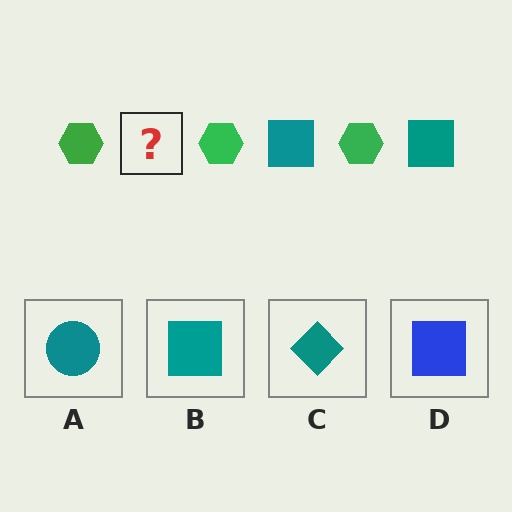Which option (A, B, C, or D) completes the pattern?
B.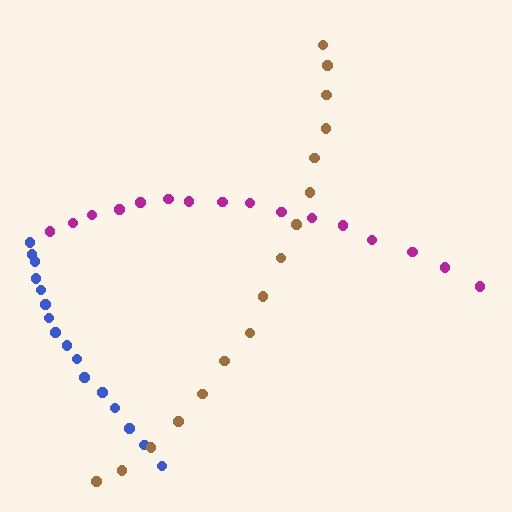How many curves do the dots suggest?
There are 3 distinct paths.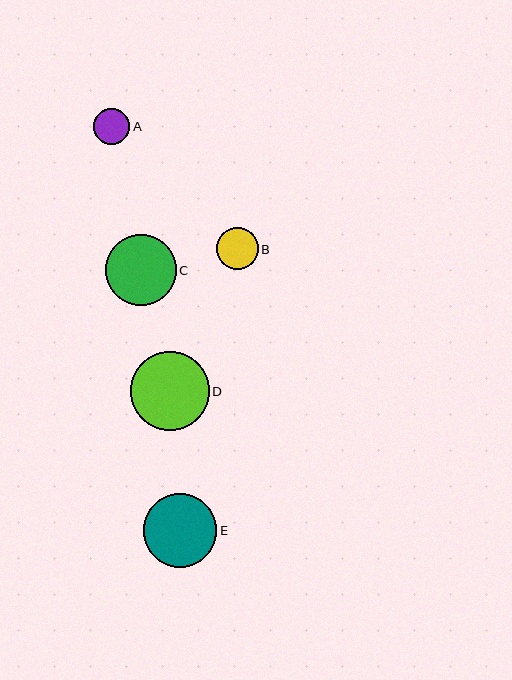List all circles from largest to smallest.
From largest to smallest: D, E, C, B, A.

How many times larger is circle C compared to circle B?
Circle C is approximately 1.7 times the size of circle B.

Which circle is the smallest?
Circle A is the smallest with a size of approximately 36 pixels.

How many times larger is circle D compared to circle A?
Circle D is approximately 2.2 times the size of circle A.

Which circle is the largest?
Circle D is the largest with a size of approximately 79 pixels.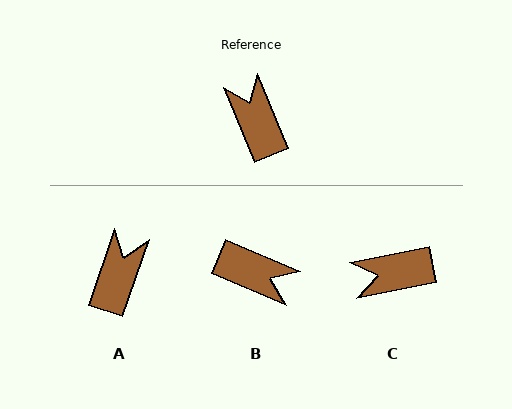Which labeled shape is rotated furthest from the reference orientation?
B, about 136 degrees away.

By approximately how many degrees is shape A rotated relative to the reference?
Approximately 42 degrees clockwise.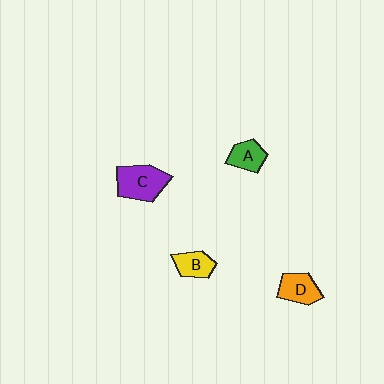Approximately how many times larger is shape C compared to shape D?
Approximately 1.4 times.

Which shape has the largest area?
Shape C (purple).